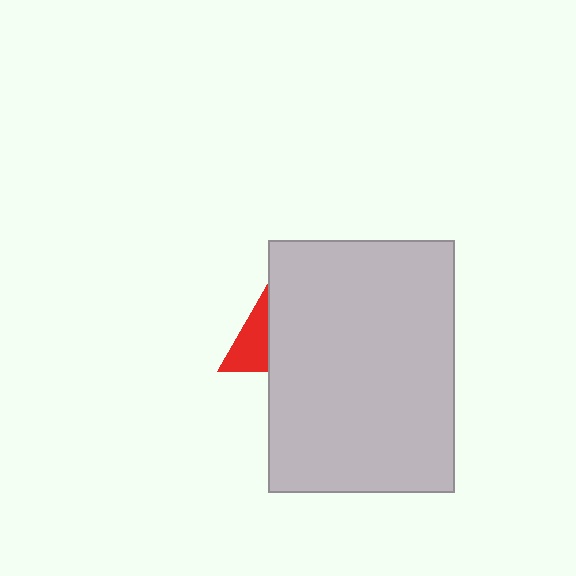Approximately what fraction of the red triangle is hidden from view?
Roughly 66% of the red triangle is hidden behind the light gray rectangle.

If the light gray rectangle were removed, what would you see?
You would see the complete red triangle.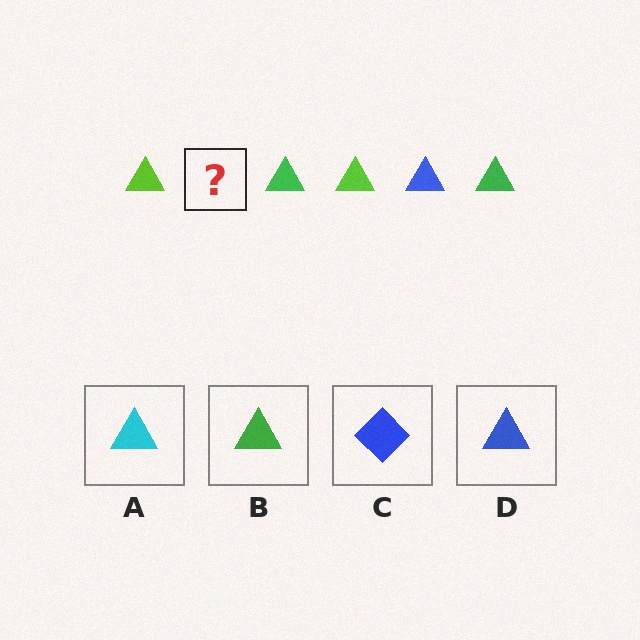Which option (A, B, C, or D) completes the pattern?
D.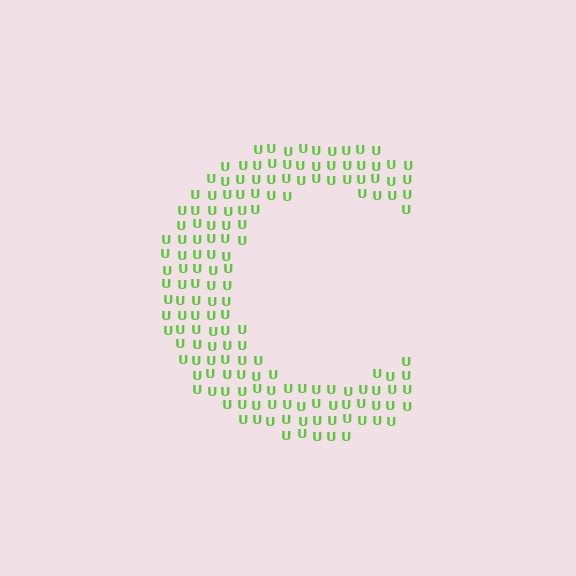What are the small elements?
The small elements are letter U's.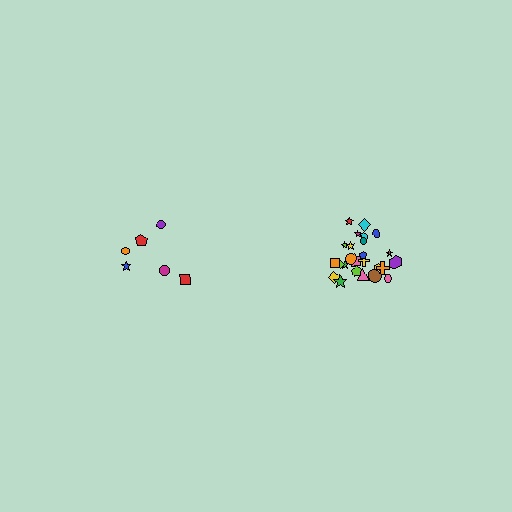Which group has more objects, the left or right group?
The right group.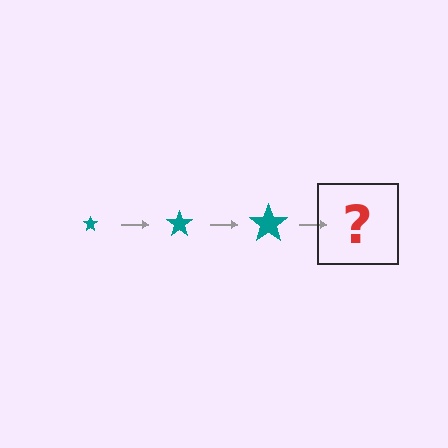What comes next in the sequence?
The next element should be a teal star, larger than the previous one.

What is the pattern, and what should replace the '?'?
The pattern is that the star gets progressively larger each step. The '?' should be a teal star, larger than the previous one.